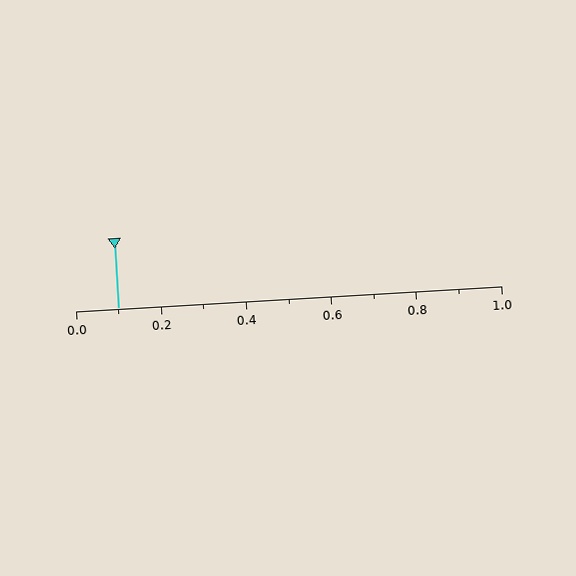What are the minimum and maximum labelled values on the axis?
The axis runs from 0.0 to 1.0.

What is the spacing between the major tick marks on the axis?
The major ticks are spaced 0.2 apart.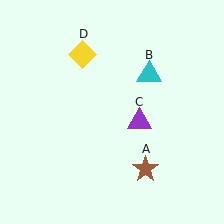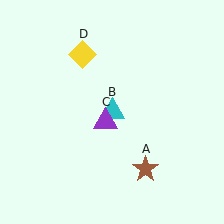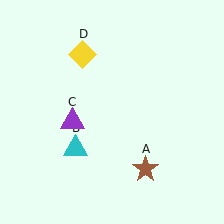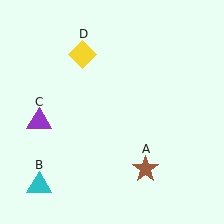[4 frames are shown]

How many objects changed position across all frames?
2 objects changed position: cyan triangle (object B), purple triangle (object C).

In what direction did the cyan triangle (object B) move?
The cyan triangle (object B) moved down and to the left.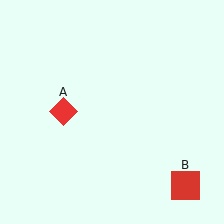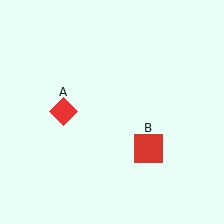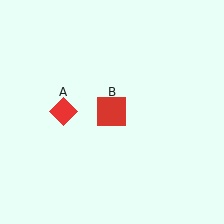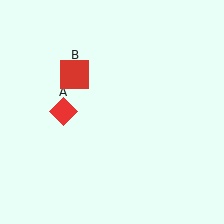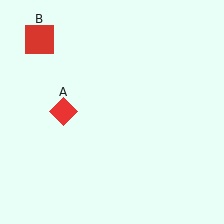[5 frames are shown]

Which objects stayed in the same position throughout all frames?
Red diamond (object A) remained stationary.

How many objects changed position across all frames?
1 object changed position: red square (object B).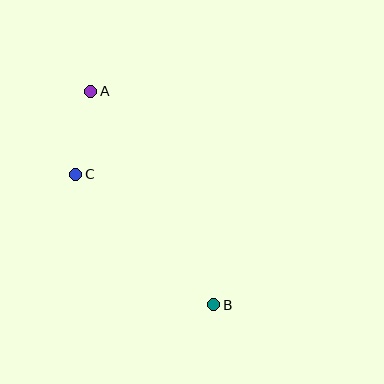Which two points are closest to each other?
Points A and C are closest to each other.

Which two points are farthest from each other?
Points A and B are farthest from each other.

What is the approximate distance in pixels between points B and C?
The distance between B and C is approximately 190 pixels.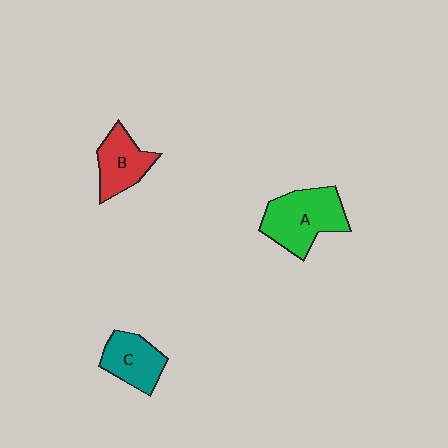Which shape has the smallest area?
Shape B (red).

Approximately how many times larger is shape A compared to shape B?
Approximately 1.5 times.